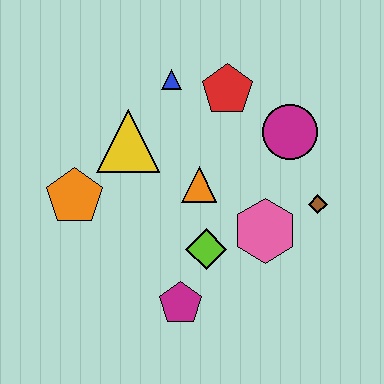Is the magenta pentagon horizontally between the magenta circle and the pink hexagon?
No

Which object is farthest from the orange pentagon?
The brown diamond is farthest from the orange pentagon.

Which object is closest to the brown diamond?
The pink hexagon is closest to the brown diamond.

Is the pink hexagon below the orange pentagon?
Yes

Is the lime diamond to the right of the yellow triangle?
Yes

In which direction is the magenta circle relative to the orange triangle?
The magenta circle is to the right of the orange triangle.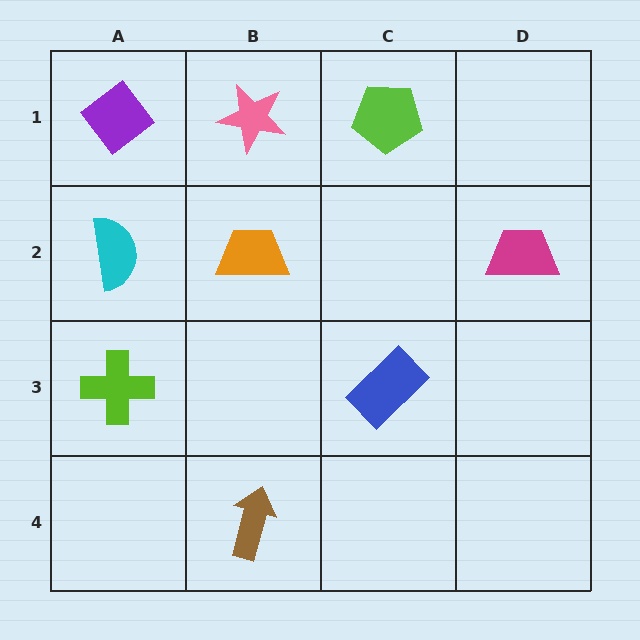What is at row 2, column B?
An orange trapezoid.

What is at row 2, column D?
A magenta trapezoid.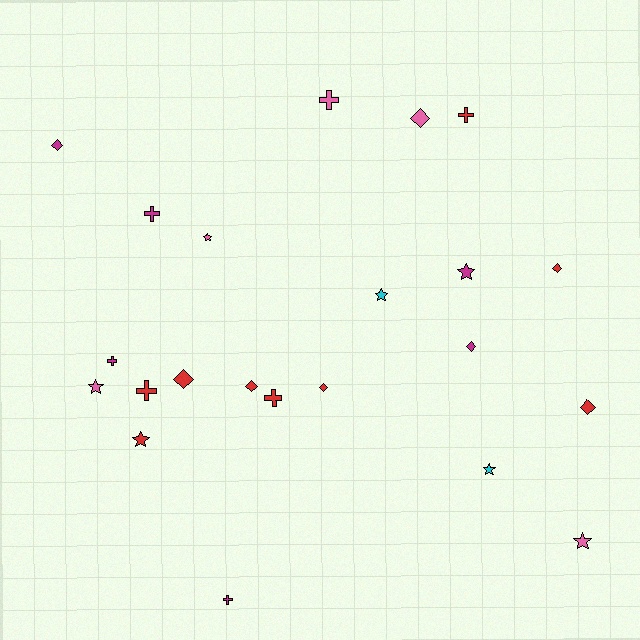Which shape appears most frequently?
Diamond, with 8 objects.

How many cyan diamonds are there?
There are no cyan diamonds.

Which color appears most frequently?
Red, with 9 objects.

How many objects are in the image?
There are 22 objects.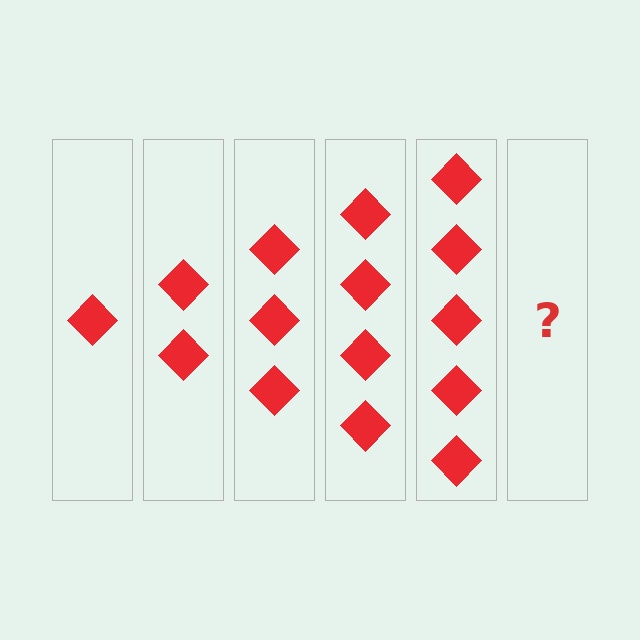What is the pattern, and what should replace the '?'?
The pattern is that each step adds one more diamond. The '?' should be 6 diamonds.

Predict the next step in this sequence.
The next step is 6 diamonds.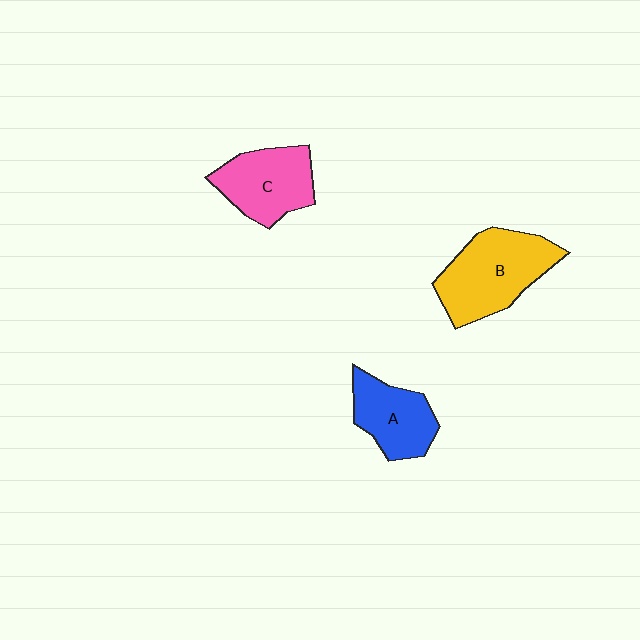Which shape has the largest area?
Shape B (yellow).